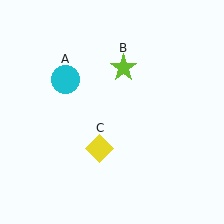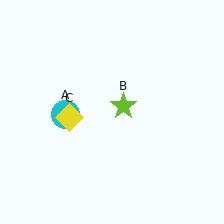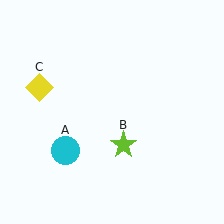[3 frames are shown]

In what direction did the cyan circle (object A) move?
The cyan circle (object A) moved down.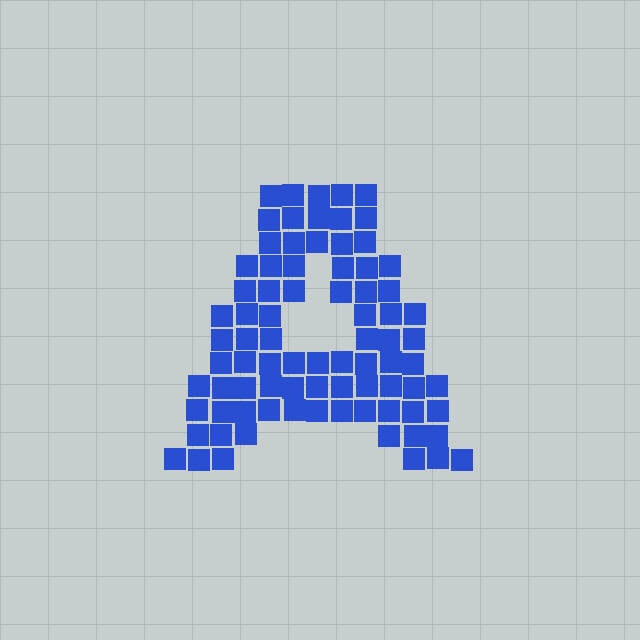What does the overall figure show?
The overall figure shows the letter A.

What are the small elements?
The small elements are squares.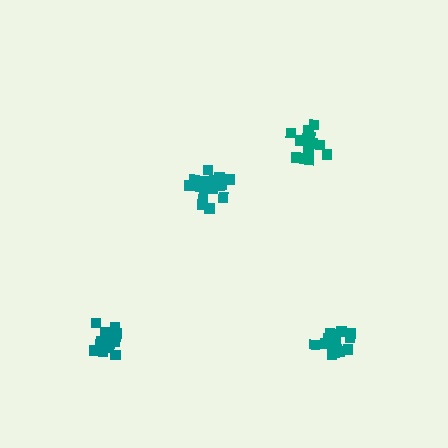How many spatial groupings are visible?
There are 4 spatial groupings.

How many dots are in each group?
Group 1: 14 dots, Group 2: 20 dots, Group 3: 17 dots, Group 4: 19 dots (70 total).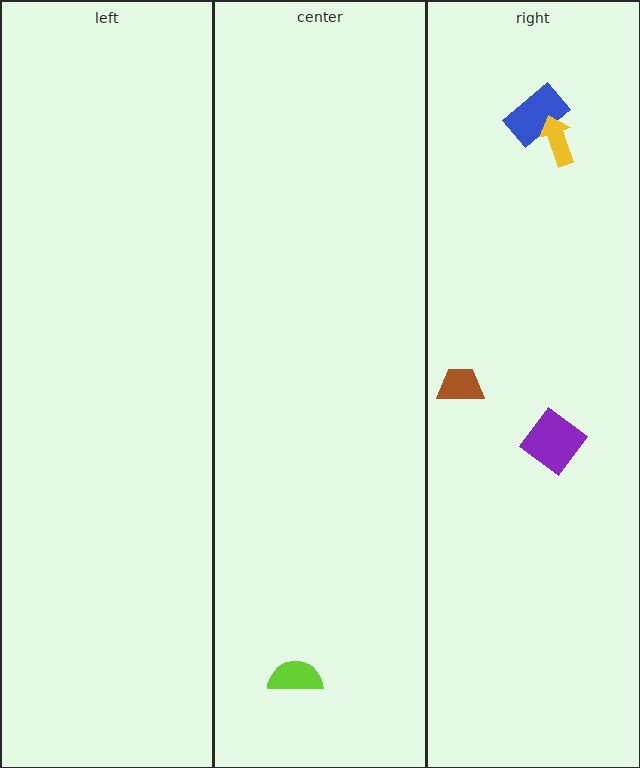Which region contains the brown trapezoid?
The right region.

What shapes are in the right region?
The purple diamond, the brown trapezoid, the blue rectangle, the yellow arrow.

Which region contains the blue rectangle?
The right region.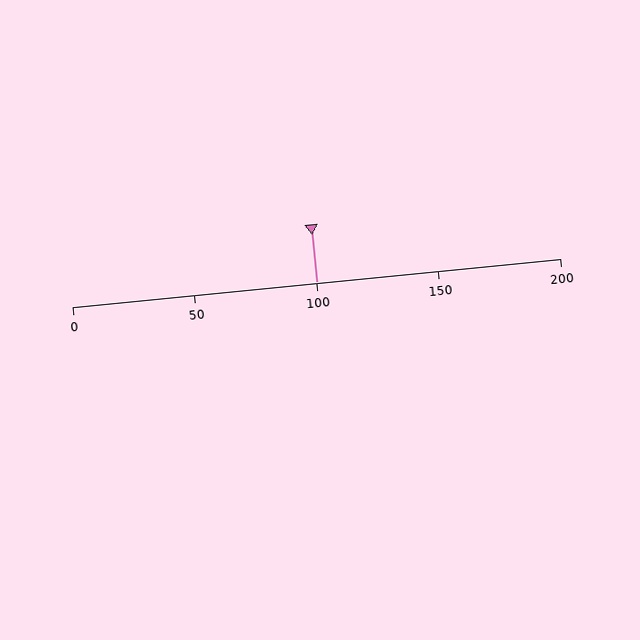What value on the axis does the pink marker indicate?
The marker indicates approximately 100.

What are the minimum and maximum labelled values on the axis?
The axis runs from 0 to 200.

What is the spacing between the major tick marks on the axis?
The major ticks are spaced 50 apart.